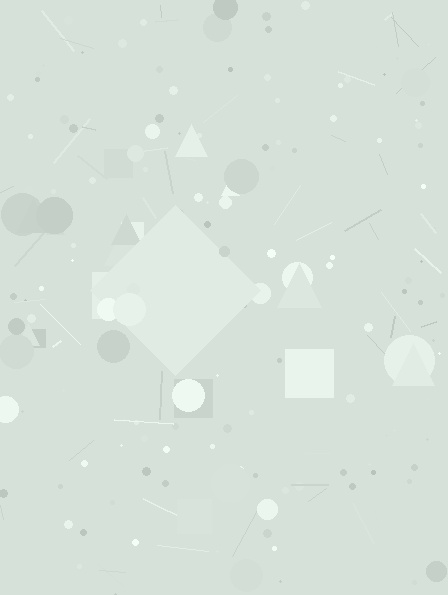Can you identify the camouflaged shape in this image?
The camouflaged shape is a diamond.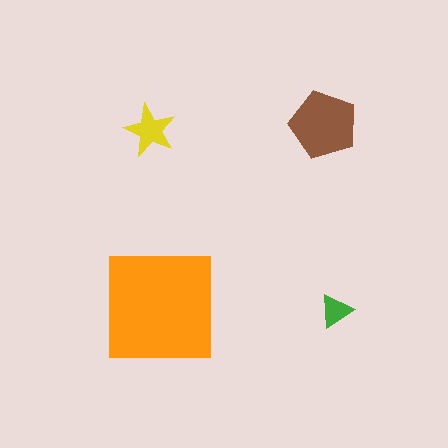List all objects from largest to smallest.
The orange square, the brown pentagon, the yellow star, the green triangle.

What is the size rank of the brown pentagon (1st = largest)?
2nd.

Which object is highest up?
The brown pentagon is topmost.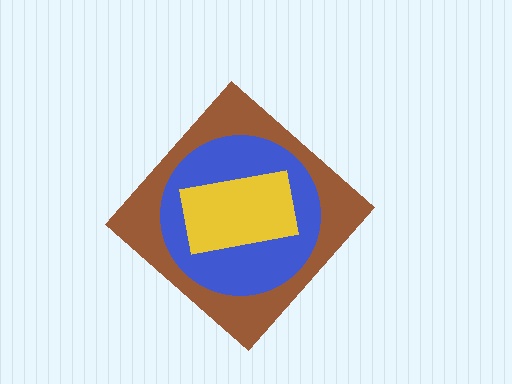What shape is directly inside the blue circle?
The yellow rectangle.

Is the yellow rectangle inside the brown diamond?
Yes.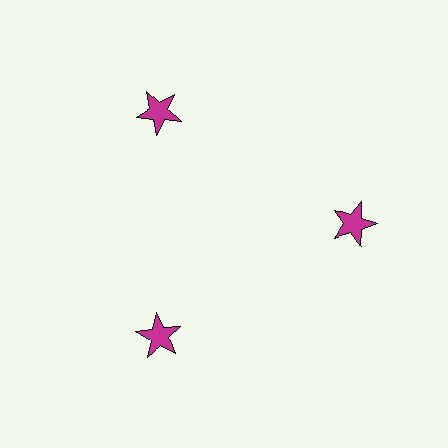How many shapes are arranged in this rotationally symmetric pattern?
There are 3 shapes, arranged in 3 groups of 1.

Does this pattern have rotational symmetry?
Yes, this pattern has 3-fold rotational symmetry. It looks the same after rotating 120 degrees around the center.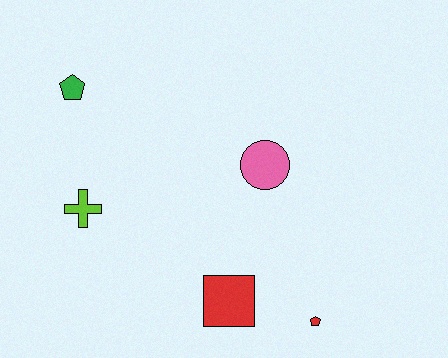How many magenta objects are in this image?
There are no magenta objects.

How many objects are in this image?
There are 5 objects.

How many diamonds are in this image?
There are no diamonds.